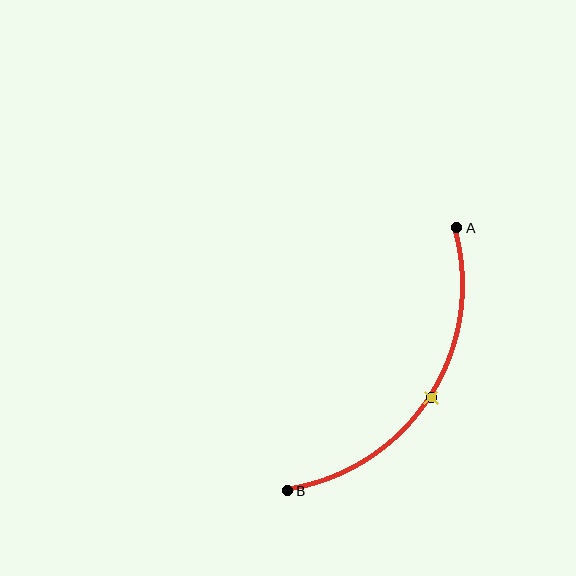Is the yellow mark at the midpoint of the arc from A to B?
Yes. The yellow mark lies on the arc at equal arc-length from both A and B — it is the arc midpoint.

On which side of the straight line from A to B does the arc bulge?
The arc bulges to the right of the straight line connecting A and B.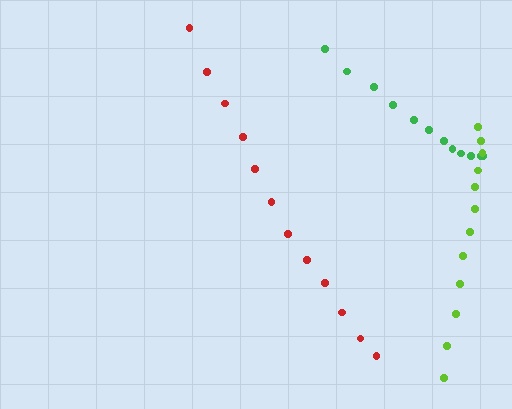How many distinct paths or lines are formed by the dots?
There are 3 distinct paths.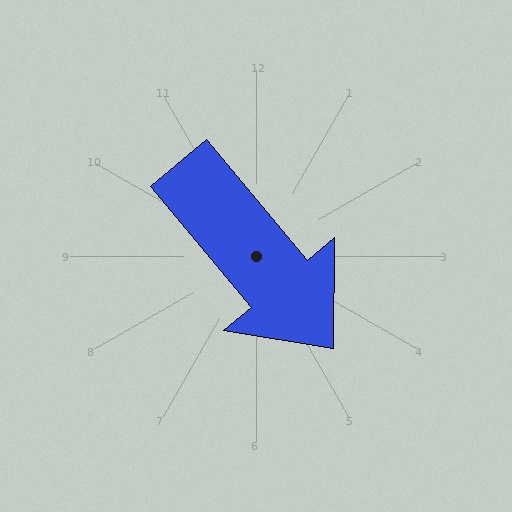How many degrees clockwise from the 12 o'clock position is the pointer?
Approximately 140 degrees.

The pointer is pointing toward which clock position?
Roughly 5 o'clock.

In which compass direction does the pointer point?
Southeast.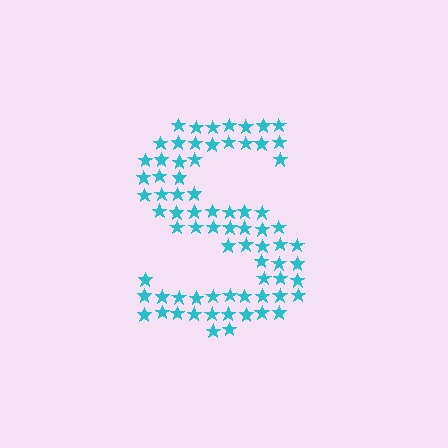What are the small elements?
The small elements are stars.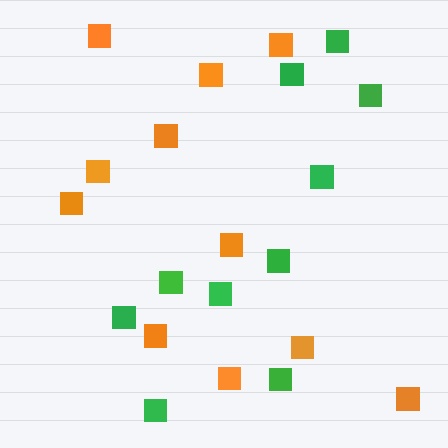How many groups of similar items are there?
There are 2 groups: one group of green squares (10) and one group of orange squares (11).